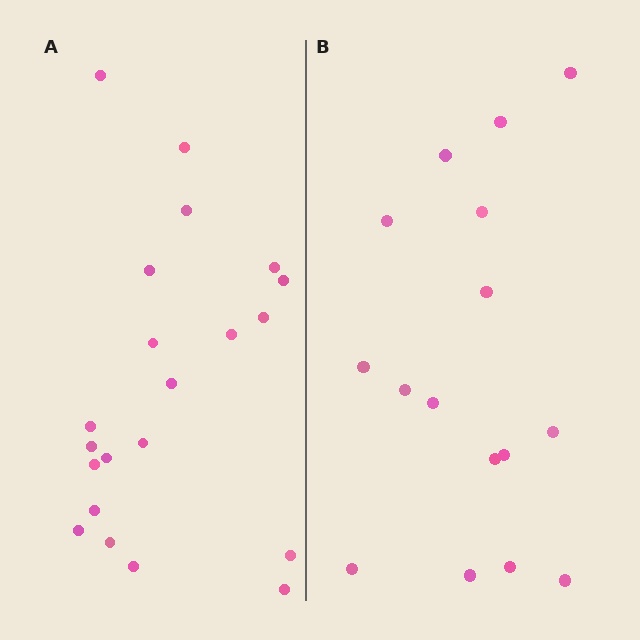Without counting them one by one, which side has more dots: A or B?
Region A (the left region) has more dots.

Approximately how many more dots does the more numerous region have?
Region A has about 5 more dots than region B.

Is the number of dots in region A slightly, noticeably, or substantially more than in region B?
Region A has noticeably more, but not dramatically so. The ratio is roughly 1.3 to 1.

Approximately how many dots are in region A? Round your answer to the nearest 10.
About 20 dots. (The exact count is 21, which rounds to 20.)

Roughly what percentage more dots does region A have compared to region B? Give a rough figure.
About 30% more.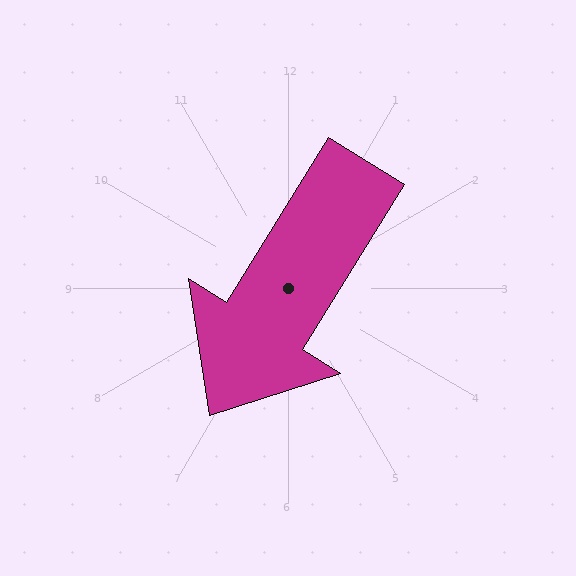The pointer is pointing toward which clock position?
Roughly 7 o'clock.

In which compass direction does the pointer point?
Southwest.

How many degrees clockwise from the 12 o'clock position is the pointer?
Approximately 212 degrees.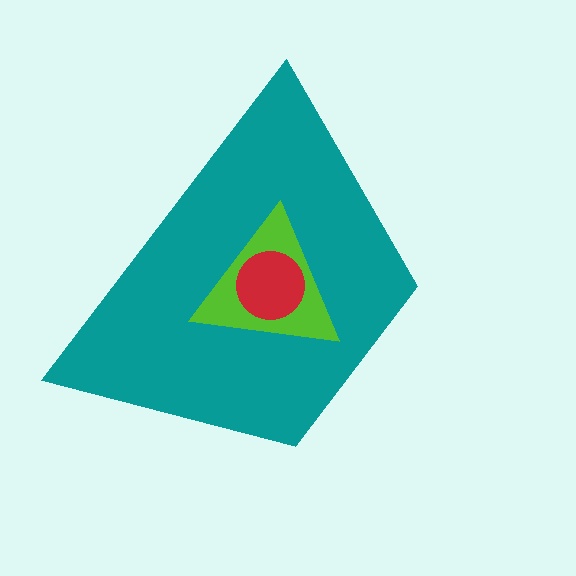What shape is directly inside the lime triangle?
The red circle.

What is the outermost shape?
The teal trapezoid.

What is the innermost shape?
The red circle.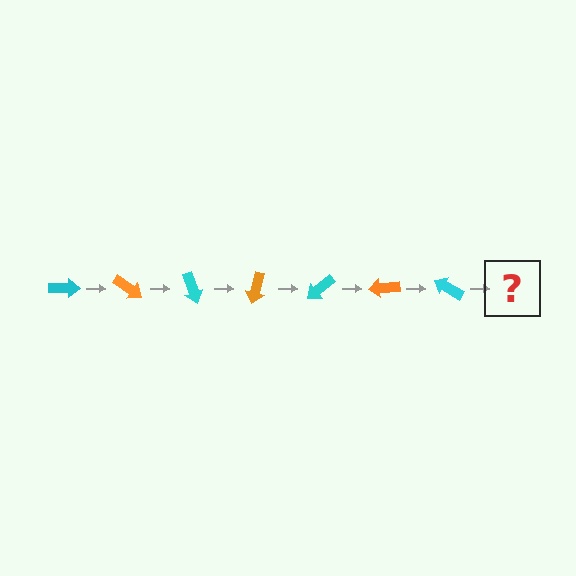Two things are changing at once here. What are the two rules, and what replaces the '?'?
The two rules are that it rotates 35 degrees each step and the color cycles through cyan and orange. The '?' should be an orange arrow, rotated 245 degrees from the start.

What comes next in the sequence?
The next element should be an orange arrow, rotated 245 degrees from the start.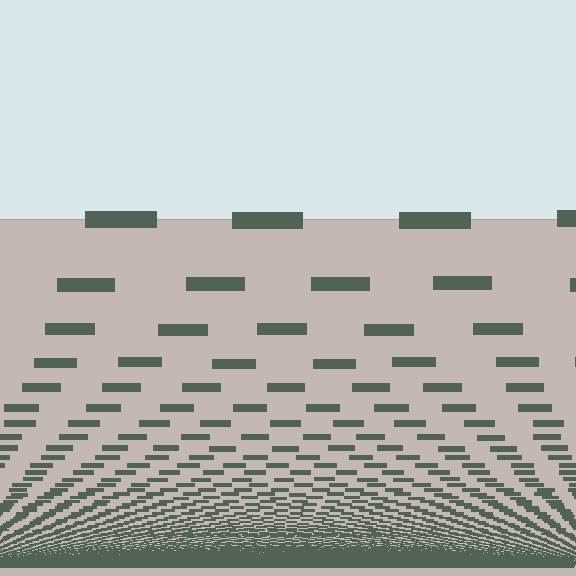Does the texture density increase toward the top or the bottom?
Density increases toward the bottom.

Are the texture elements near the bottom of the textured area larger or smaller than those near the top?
Smaller. The gradient is inverted — elements near the bottom are smaller and denser.